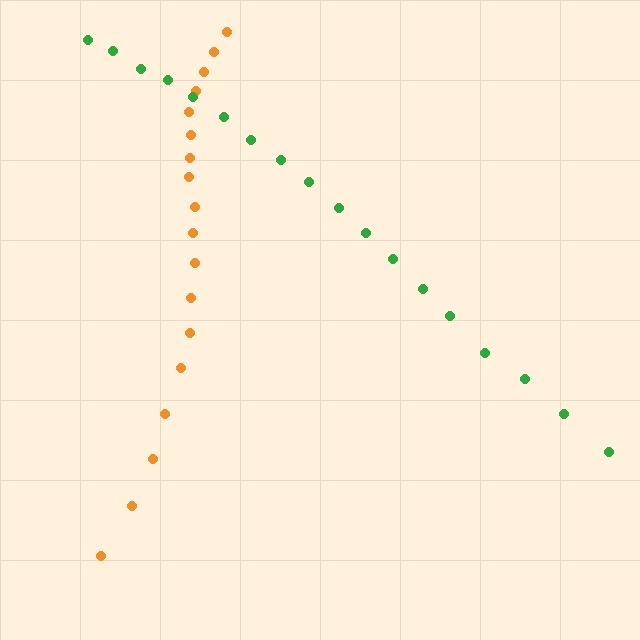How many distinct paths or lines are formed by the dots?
There are 2 distinct paths.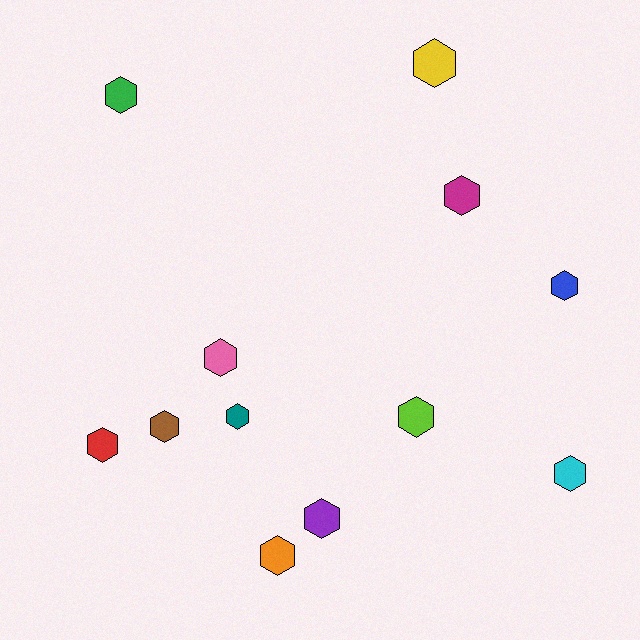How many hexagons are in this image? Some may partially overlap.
There are 12 hexagons.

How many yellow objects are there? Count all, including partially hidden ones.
There is 1 yellow object.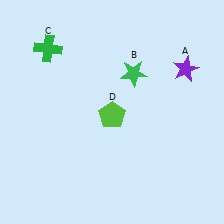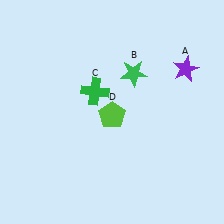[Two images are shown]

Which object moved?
The green cross (C) moved right.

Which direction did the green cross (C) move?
The green cross (C) moved right.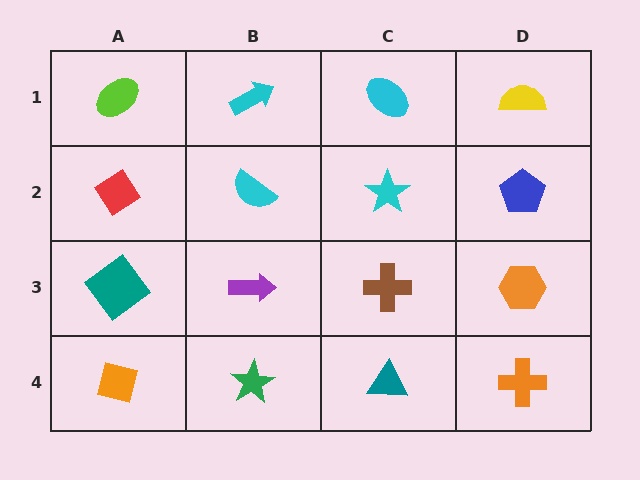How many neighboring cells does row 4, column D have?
2.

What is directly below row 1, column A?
A red diamond.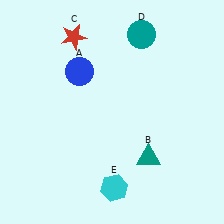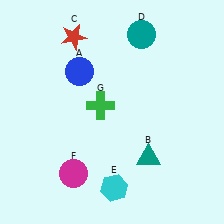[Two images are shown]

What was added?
A magenta circle (F), a green cross (G) were added in Image 2.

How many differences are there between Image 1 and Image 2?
There are 2 differences between the two images.